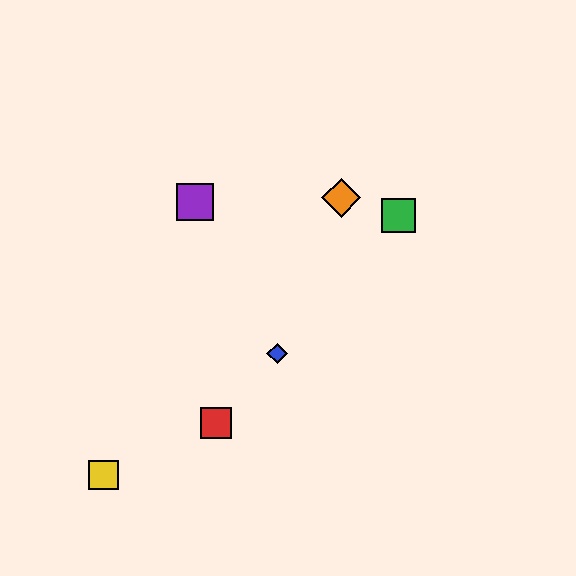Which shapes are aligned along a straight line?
The red square, the blue diamond, the green square are aligned along a straight line.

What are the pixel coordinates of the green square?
The green square is at (399, 216).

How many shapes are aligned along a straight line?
3 shapes (the red square, the blue diamond, the green square) are aligned along a straight line.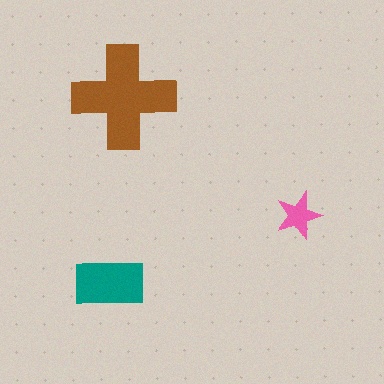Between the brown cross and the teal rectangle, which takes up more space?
The brown cross.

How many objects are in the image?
There are 3 objects in the image.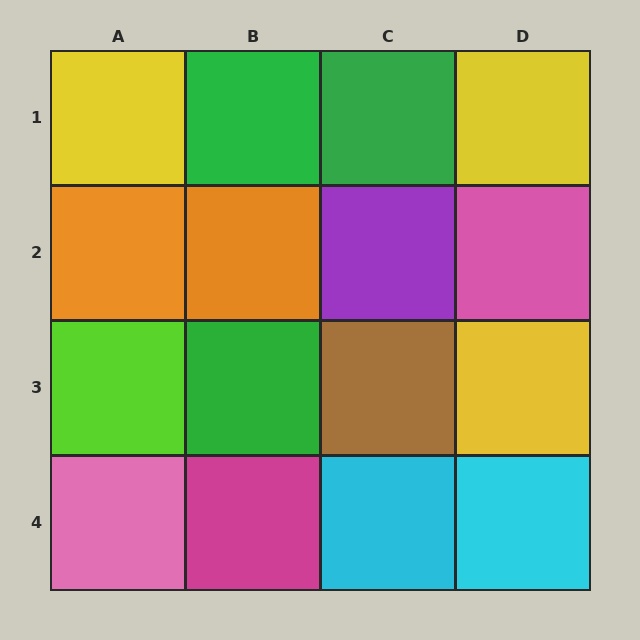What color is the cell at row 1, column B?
Green.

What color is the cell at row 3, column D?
Yellow.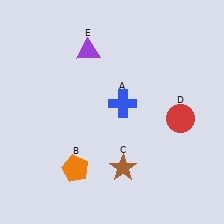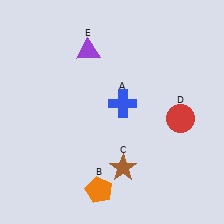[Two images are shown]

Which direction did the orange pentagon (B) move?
The orange pentagon (B) moved right.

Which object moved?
The orange pentagon (B) moved right.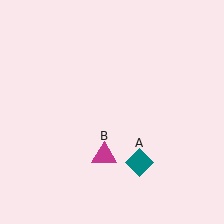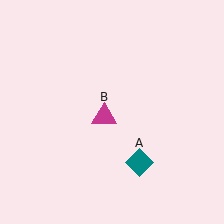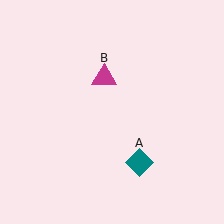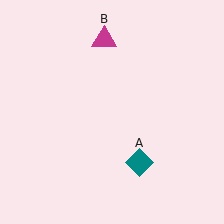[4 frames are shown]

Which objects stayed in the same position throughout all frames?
Teal diamond (object A) remained stationary.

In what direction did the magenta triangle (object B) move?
The magenta triangle (object B) moved up.